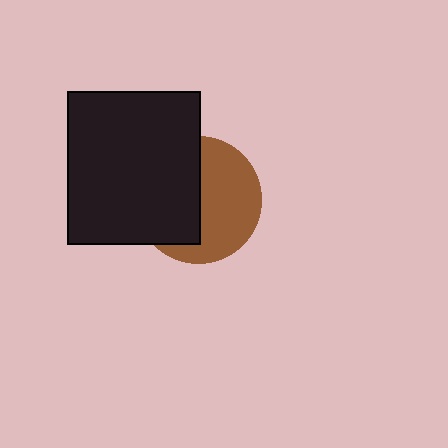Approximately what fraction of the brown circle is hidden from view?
Roughly 48% of the brown circle is hidden behind the black rectangle.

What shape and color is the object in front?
The object in front is a black rectangle.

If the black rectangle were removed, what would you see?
You would see the complete brown circle.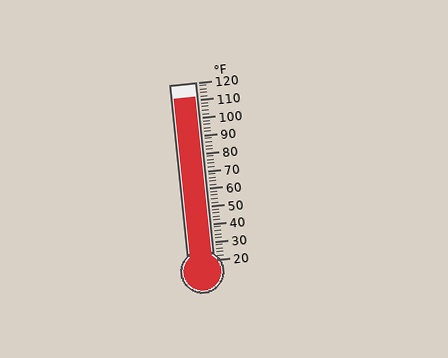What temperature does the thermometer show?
The thermometer shows approximately 112°F.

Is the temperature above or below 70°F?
The temperature is above 70°F.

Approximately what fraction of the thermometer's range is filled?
The thermometer is filled to approximately 90% of its range.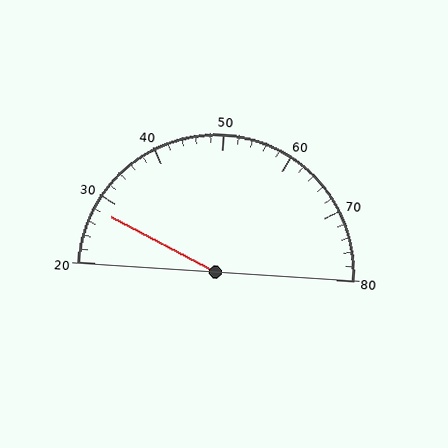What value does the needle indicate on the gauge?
The needle indicates approximately 28.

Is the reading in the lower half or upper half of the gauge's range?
The reading is in the lower half of the range (20 to 80).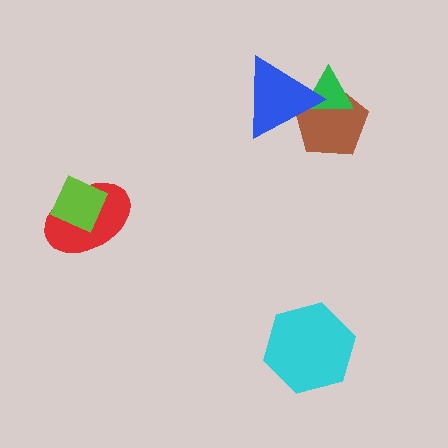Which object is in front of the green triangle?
The blue triangle is in front of the green triangle.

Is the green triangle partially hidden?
Yes, it is partially covered by another shape.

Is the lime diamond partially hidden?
No, no other shape covers it.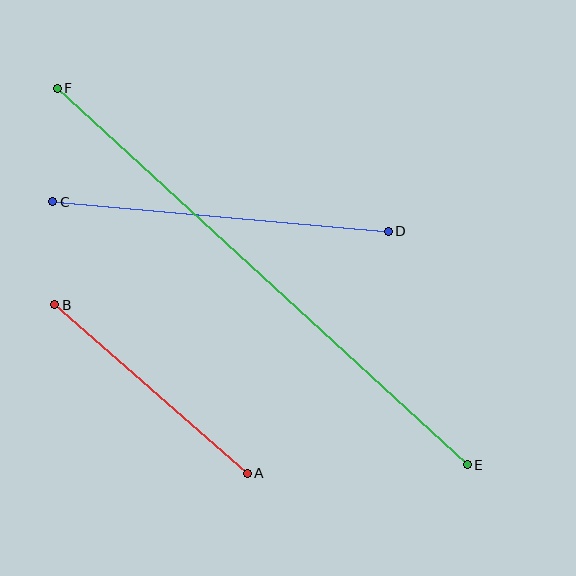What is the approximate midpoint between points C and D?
The midpoint is at approximately (221, 217) pixels.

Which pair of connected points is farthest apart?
Points E and F are farthest apart.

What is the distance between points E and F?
The distance is approximately 557 pixels.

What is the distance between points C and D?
The distance is approximately 336 pixels.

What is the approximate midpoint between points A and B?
The midpoint is at approximately (151, 389) pixels.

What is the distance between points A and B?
The distance is approximately 256 pixels.